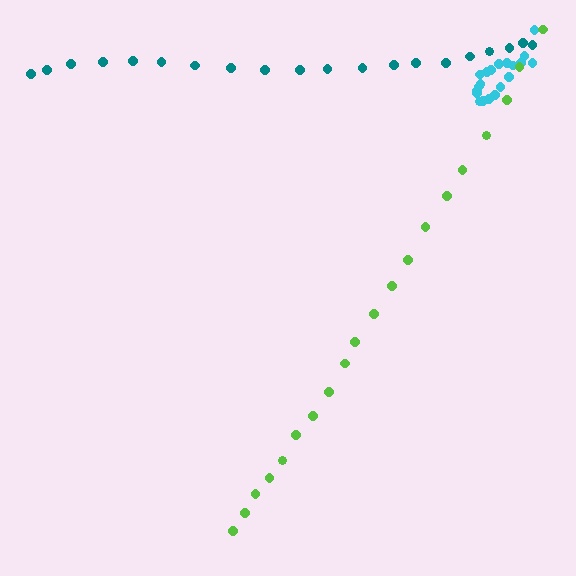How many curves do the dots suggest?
There are 3 distinct paths.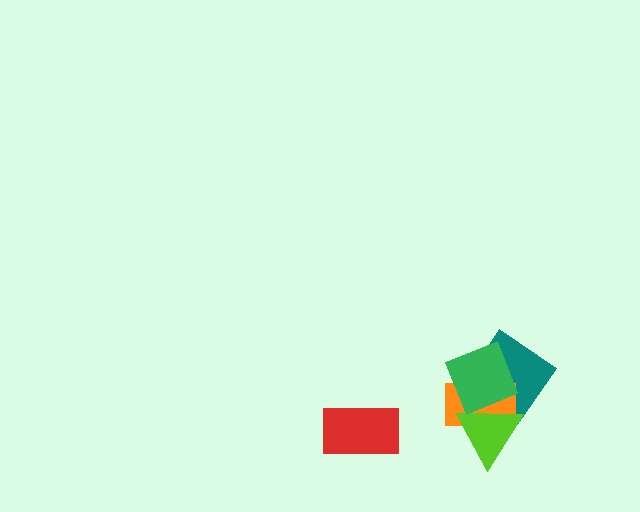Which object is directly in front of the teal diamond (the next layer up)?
The orange rectangle is directly in front of the teal diamond.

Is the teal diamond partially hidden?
Yes, it is partially covered by another shape.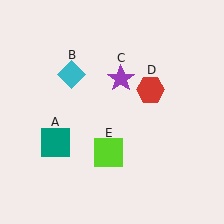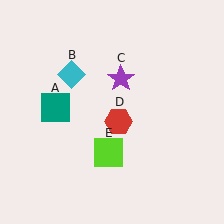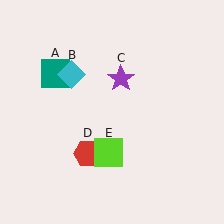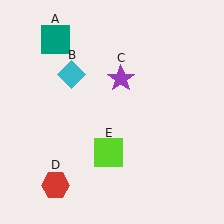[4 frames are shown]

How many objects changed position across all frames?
2 objects changed position: teal square (object A), red hexagon (object D).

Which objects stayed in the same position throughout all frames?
Cyan diamond (object B) and purple star (object C) and lime square (object E) remained stationary.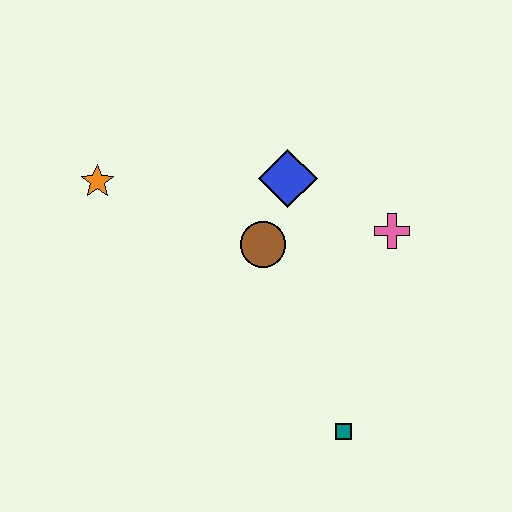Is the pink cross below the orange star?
Yes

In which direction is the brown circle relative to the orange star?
The brown circle is to the right of the orange star.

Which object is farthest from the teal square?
The orange star is farthest from the teal square.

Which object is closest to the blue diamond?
The brown circle is closest to the blue diamond.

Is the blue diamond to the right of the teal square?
No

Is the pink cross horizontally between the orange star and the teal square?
No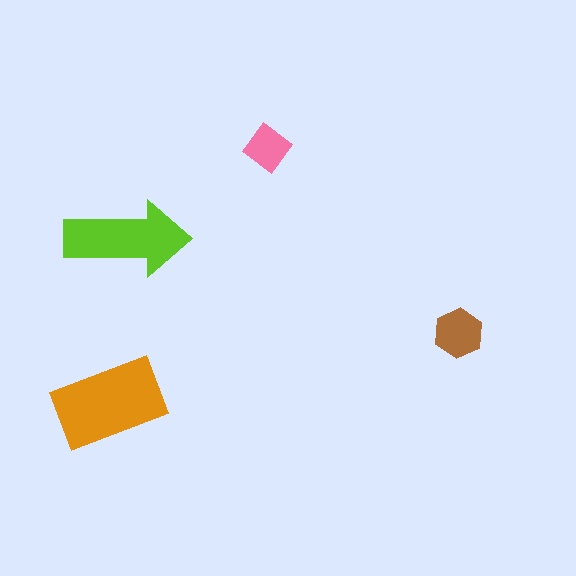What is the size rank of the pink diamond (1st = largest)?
4th.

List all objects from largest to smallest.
The orange rectangle, the lime arrow, the brown hexagon, the pink diamond.